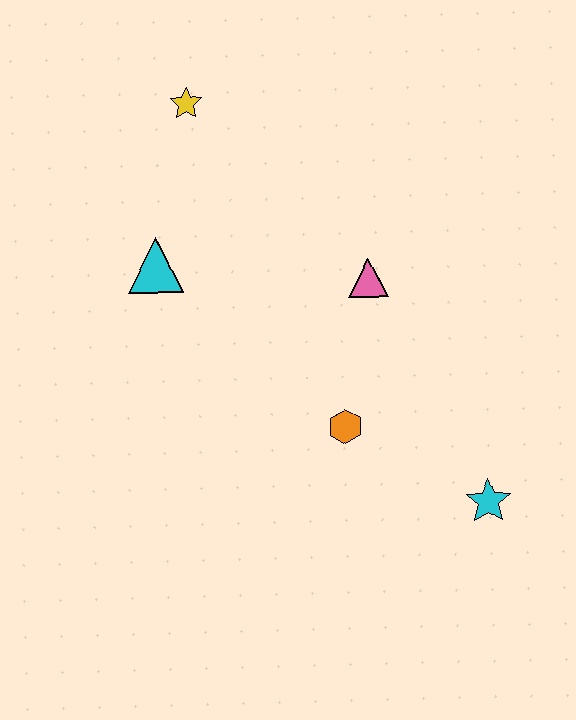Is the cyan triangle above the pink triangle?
Yes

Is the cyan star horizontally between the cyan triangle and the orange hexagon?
No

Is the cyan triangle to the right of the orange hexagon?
No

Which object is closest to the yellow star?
The cyan triangle is closest to the yellow star.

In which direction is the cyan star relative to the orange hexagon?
The cyan star is to the right of the orange hexagon.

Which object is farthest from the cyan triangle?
The cyan star is farthest from the cyan triangle.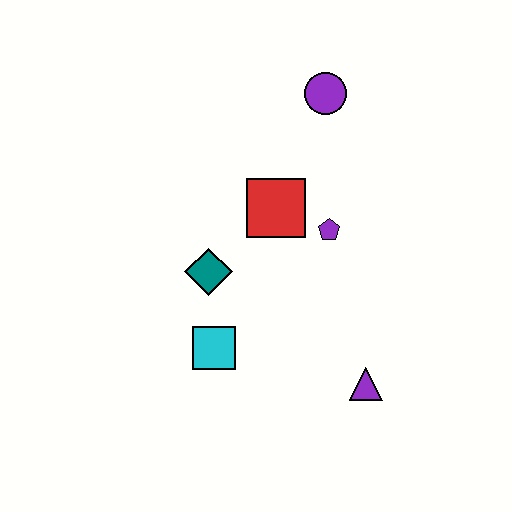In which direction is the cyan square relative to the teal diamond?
The cyan square is below the teal diamond.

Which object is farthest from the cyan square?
The purple circle is farthest from the cyan square.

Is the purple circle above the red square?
Yes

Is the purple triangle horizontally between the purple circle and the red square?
No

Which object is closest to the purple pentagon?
The red square is closest to the purple pentagon.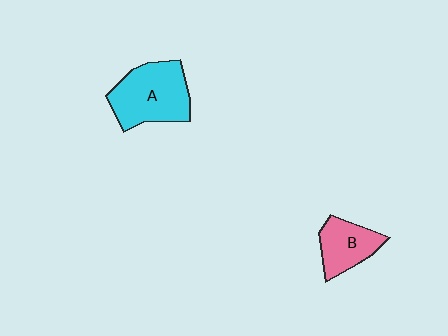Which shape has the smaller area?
Shape B (pink).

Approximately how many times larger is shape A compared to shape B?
Approximately 1.6 times.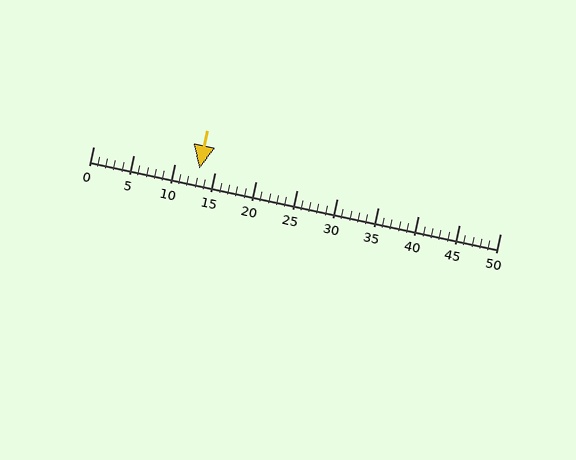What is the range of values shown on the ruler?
The ruler shows values from 0 to 50.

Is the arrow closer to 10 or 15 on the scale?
The arrow is closer to 15.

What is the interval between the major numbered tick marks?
The major tick marks are spaced 5 units apart.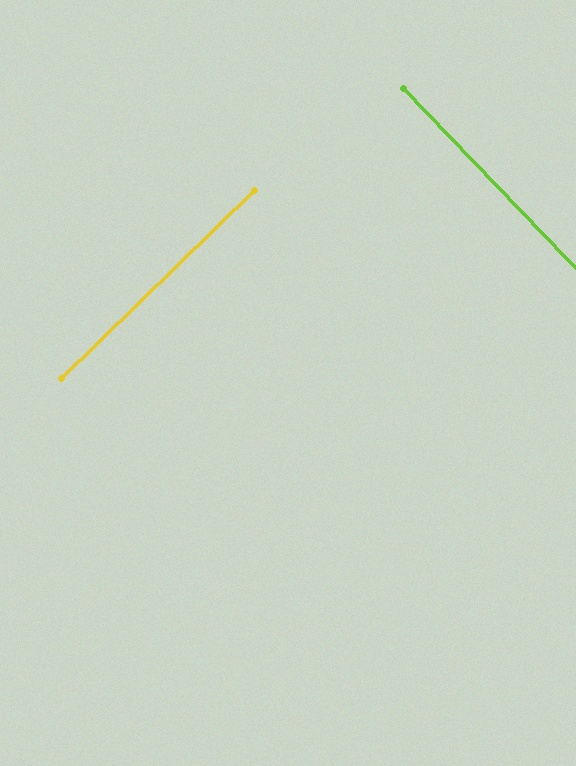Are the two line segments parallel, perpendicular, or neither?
Perpendicular — they meet at approximately 90°.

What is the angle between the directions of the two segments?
Approximately 90 degrees.